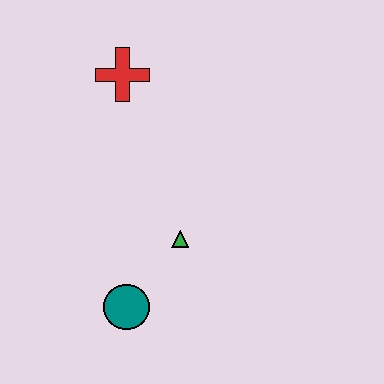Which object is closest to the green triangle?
The teal circle is closest to the green triangle.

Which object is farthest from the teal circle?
The red cross is farthest from the teal circle.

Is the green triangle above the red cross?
No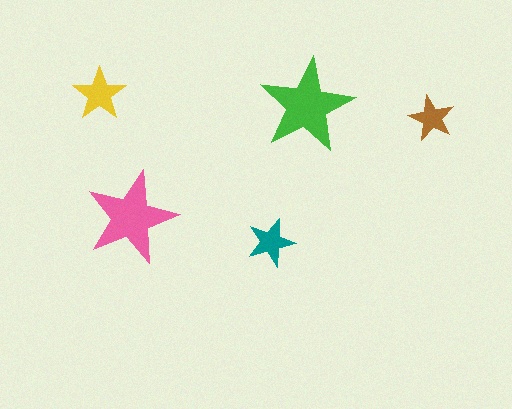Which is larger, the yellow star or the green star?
The green one.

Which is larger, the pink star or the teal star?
The pink one.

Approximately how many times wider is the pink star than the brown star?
About 2 times wider.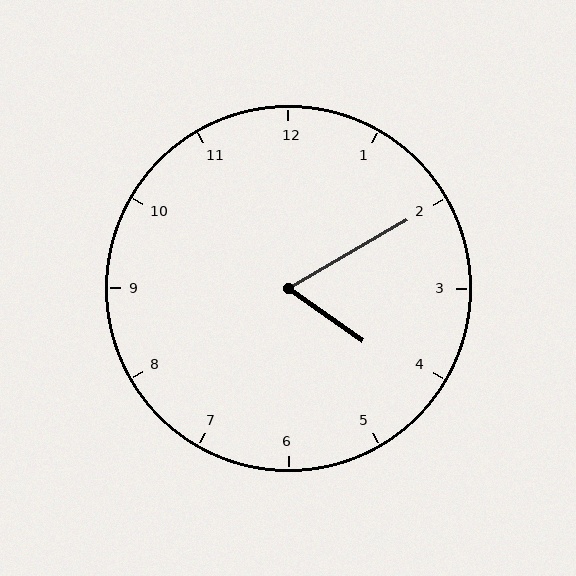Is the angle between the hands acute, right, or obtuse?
It is acute.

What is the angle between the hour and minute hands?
Approximately 65 degrees.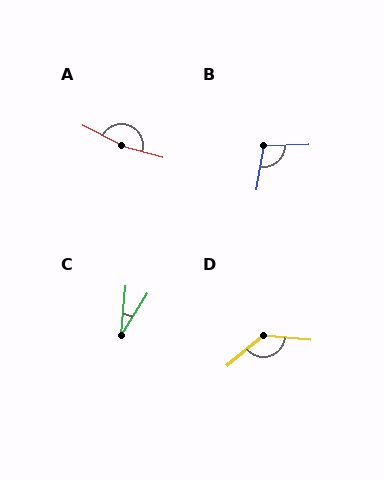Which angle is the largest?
A, at approximately 168 degrees.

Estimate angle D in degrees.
Approximately 135 degrees.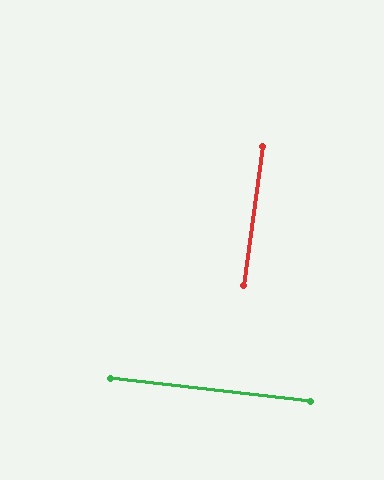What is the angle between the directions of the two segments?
Approximately 89 degrees.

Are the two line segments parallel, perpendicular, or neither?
Perpendicular — they meet at approximately 89°.